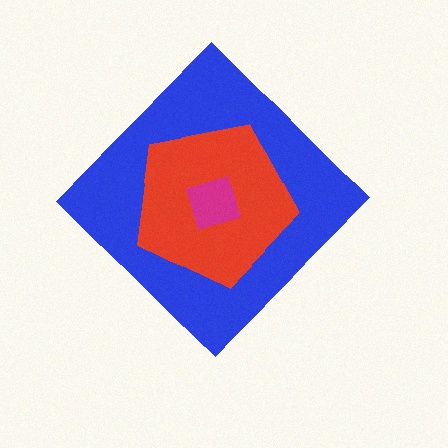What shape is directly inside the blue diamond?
The red pentagon.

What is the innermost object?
The magenta square.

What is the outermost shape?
The blue diamond.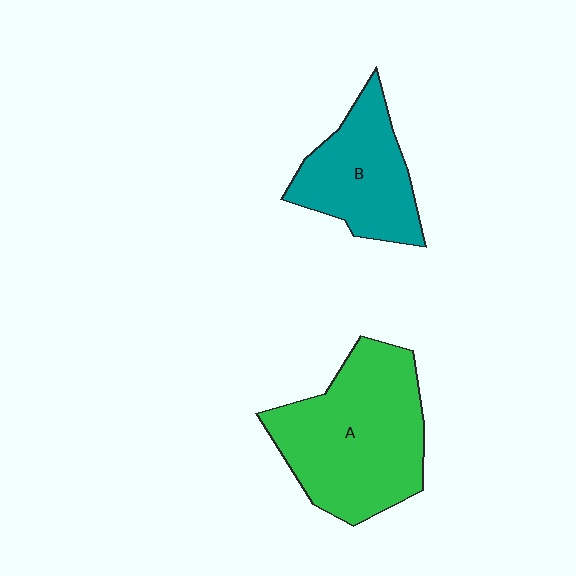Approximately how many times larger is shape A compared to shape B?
Approximately 1.6 times.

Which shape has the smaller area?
Shape B (teal).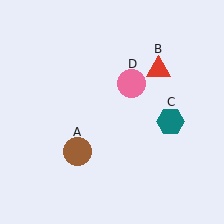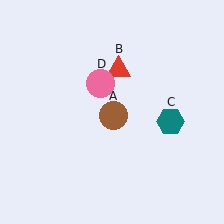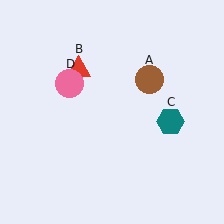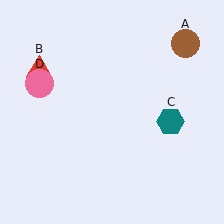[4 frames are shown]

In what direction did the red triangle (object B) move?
The red triangle (object B) moved left.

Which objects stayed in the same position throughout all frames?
Teal hexagon (object C) remained stationary.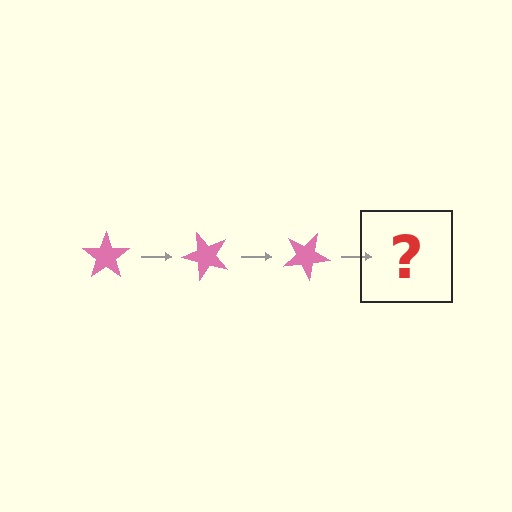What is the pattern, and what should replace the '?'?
The pattern is that the star rotates 50 degrees each step. The '?' should be a pink star rotated 150 degrees.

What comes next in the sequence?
The next element should be a pink star rotated 150 degrees.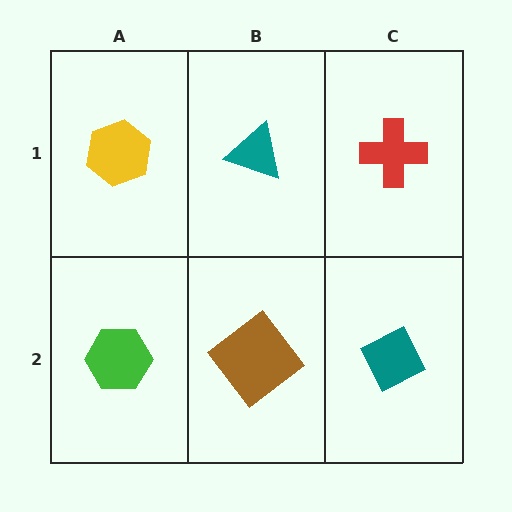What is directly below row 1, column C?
A teal diamond.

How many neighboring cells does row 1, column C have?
2.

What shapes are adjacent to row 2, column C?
A red cross (row 1, column C), a brown diamond (row 2, column B).